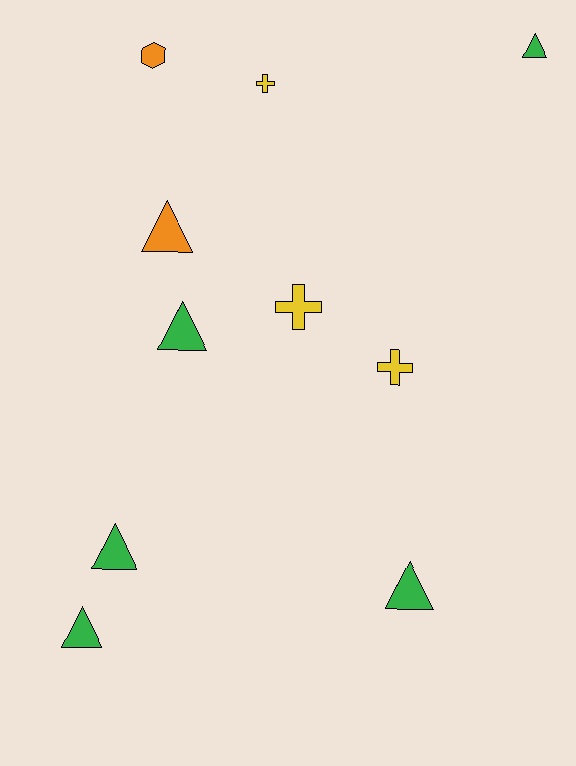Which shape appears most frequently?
Triangle, with 6 objects.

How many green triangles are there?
There are 5 green triangles.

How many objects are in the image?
There are 10 objects.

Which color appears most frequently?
Green, with 5 objects.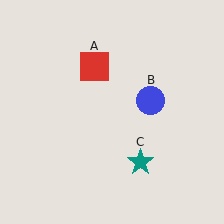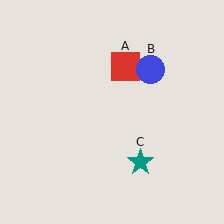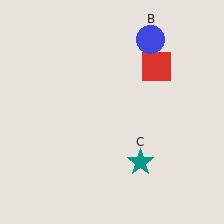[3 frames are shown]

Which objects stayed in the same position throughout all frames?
Teal star (object C) remained stationary.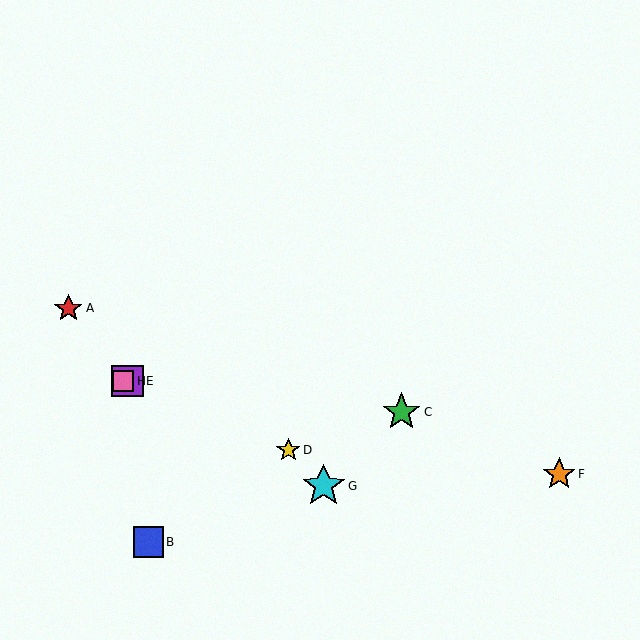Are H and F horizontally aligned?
No, H is at y≈381 and F is at y≈474.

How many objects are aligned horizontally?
2 objects (E, H) are aligned horizontally.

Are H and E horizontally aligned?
Yes, both are at y≈381.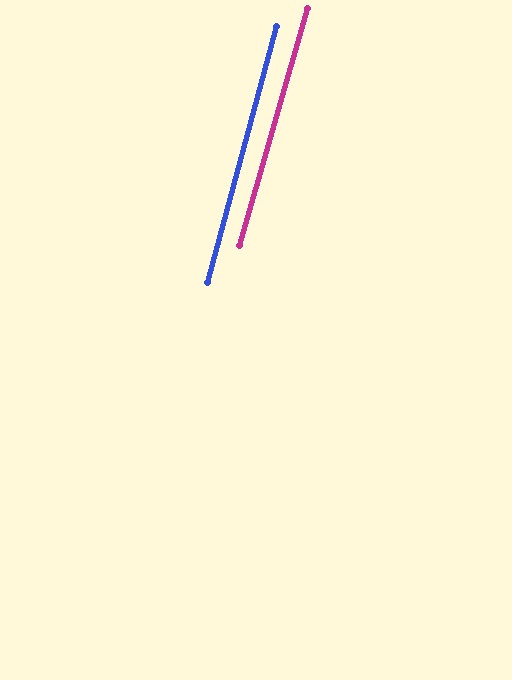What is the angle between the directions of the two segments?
Approximately 1 degree.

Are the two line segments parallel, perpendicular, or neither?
Parallel — their directions differ by only 1.0°.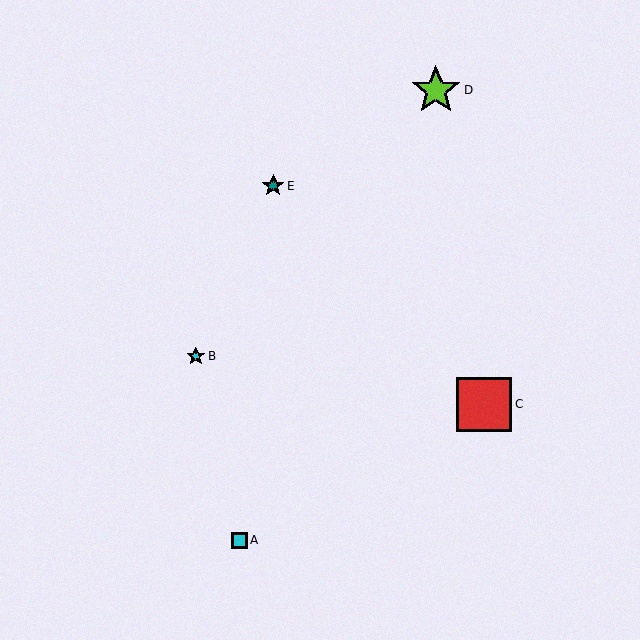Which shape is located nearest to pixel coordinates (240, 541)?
The cyan square (labeled A) at (240, 540) is nearest to that location.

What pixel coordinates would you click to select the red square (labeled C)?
Click at (484, 404) to select the red square C.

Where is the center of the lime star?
The center of the lime star is at (436, 90).